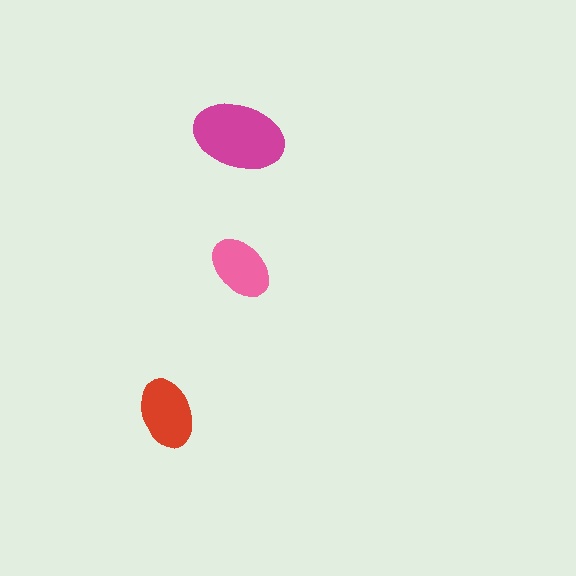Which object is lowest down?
The red ellipse is bottommost.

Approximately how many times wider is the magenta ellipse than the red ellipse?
About 1.5 times wider.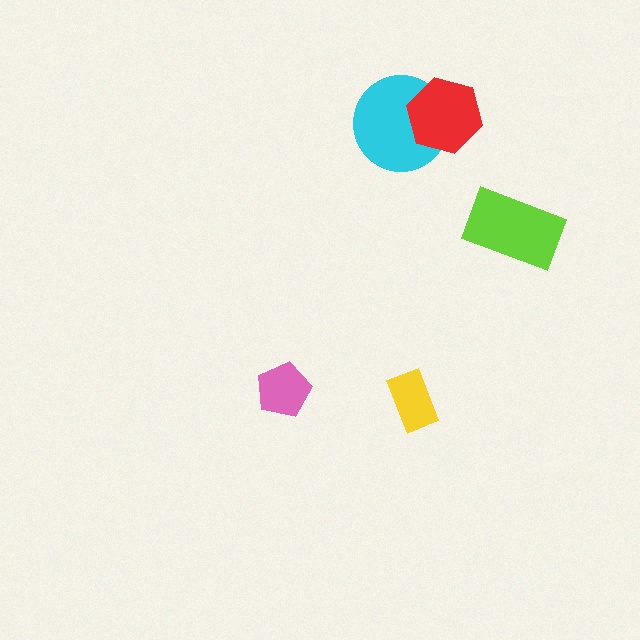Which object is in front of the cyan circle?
The red hexagon is in front of the cyan circle.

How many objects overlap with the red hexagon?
1 object overlaps with the red hexagon.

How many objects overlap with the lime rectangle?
0 objects overlap with the lime rectangle.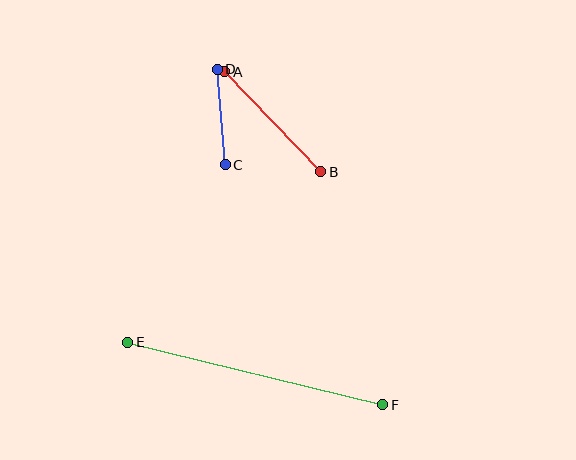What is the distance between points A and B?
The distance is approximately 139 pixels.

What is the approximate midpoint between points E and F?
The midpoint is at approximately (255, 373) pixels.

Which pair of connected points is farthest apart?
Points E and F are farthest apart.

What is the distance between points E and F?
The distance is approximately 262 pixels.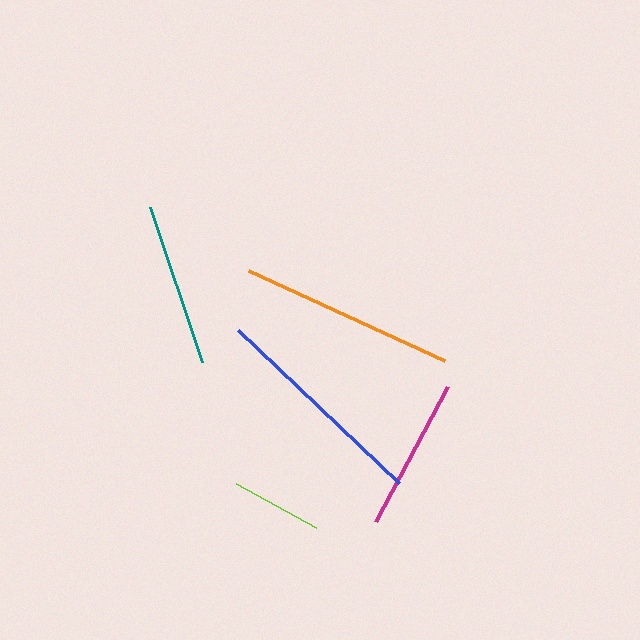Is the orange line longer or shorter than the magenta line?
The orange line is longer than the magenta line.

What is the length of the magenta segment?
The magenta segment is approximately 153 pixels long.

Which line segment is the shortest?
The lime line is the shortest at approximately 91 pixels.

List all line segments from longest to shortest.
From longest to shortest: blue, orange, teal, magenta, lime.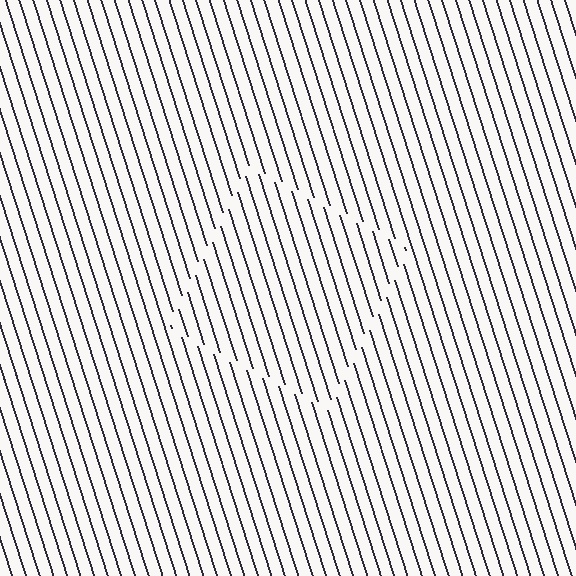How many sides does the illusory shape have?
4 sides — the line-ends trace a square.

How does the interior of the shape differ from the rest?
The interior of the shape contains the same grating, shifted by half a period — the contour is defined by the phase discontinuity where line-ends from the inner and outer gratings abut.